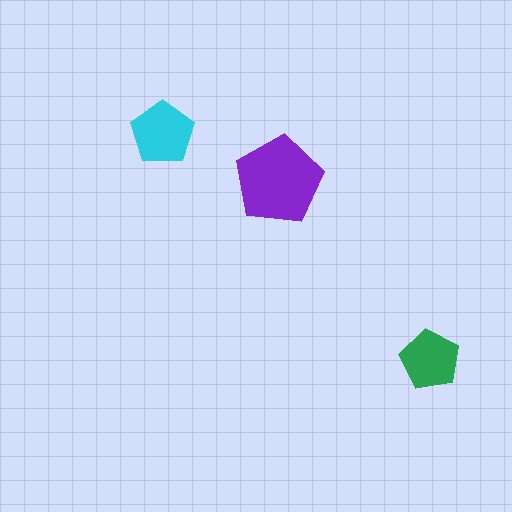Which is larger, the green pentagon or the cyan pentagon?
The cyan one.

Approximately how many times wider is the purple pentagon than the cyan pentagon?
About 1.5 times wider.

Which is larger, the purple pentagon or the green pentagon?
The purple one.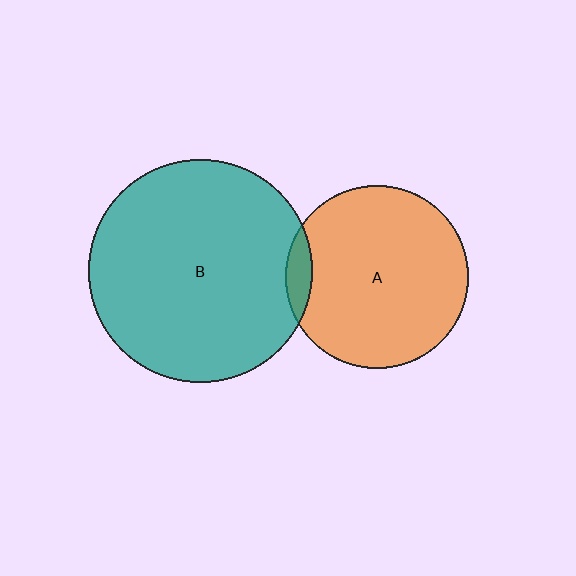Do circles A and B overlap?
Yes.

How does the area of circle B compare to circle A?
Approximately 1.5 times.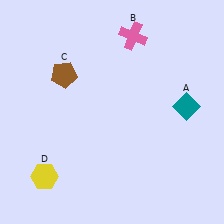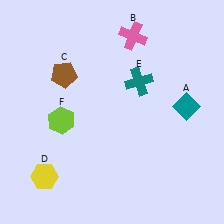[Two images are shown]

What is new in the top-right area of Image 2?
A teal cross (E) was added in the top-right area of Image 2.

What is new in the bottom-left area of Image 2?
A lime hexagon (F) was added in the bottom-left area of Image 2.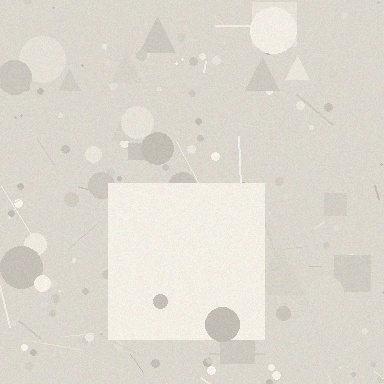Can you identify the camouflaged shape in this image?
The camouflaged shape is a square.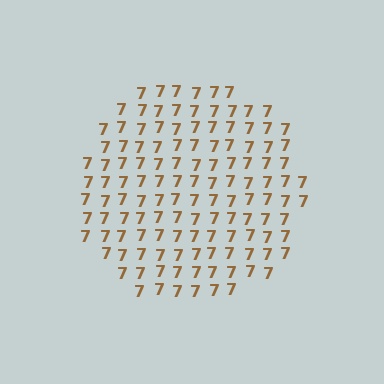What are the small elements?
The small elements are digit 7's.